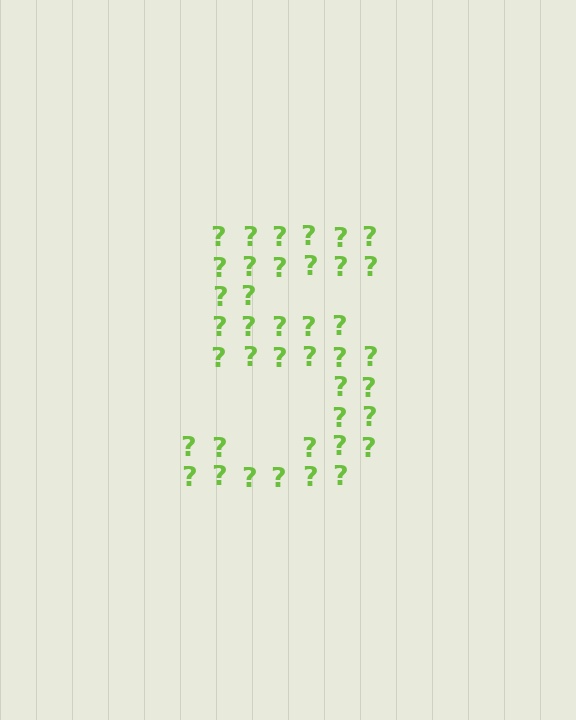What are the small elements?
The small elements are question marks.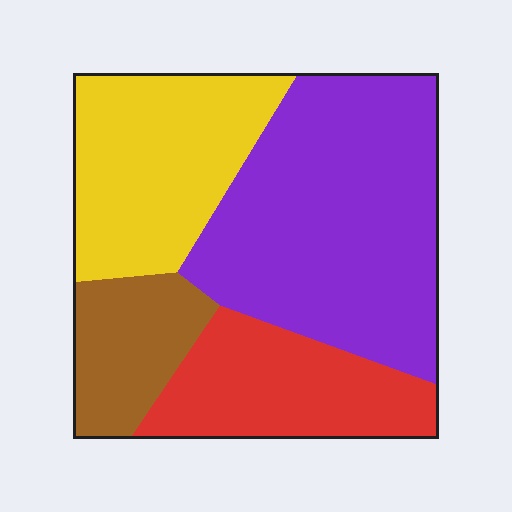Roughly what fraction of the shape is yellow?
Yellow takes up between a sixth and a third of the shape.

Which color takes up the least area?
Brown, at roughly 15%.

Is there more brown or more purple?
Purple.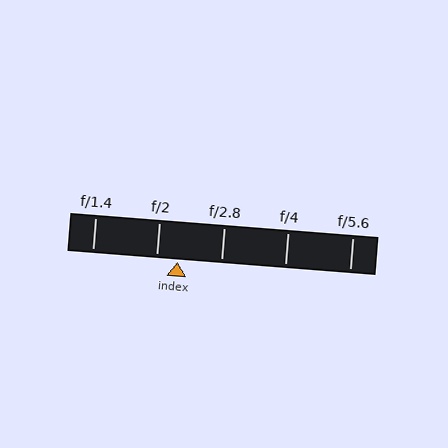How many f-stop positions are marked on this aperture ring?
There are 5 f-stop positions marked.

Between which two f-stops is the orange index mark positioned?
The index mark is between f/2 and f/2.8.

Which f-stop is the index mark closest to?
The index mark is closest to f/2.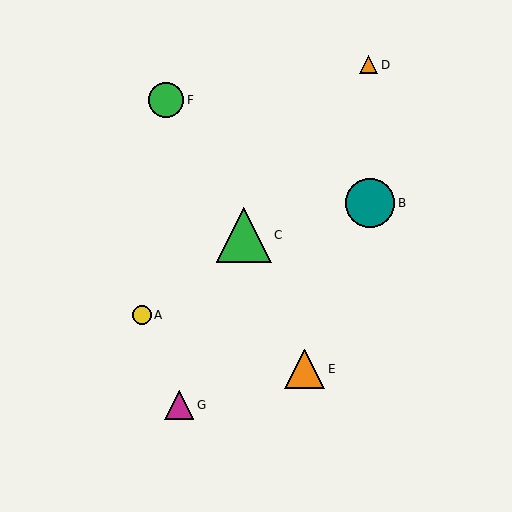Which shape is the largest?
The green triangle (labeled C) is the largest.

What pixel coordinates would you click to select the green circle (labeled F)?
Click at (166, 100) to select the green circle F.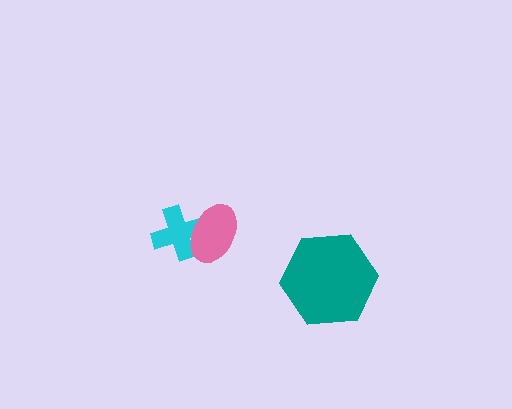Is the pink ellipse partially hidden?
No, no other shape covers it.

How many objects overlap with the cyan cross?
1 object overlaps with the cyan cross.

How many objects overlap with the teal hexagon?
0 objects overlap with the teal hexagon.